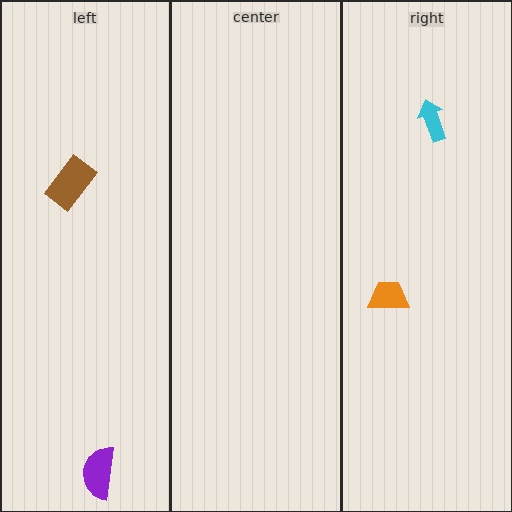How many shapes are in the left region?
2.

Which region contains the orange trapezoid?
The right region.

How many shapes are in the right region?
2.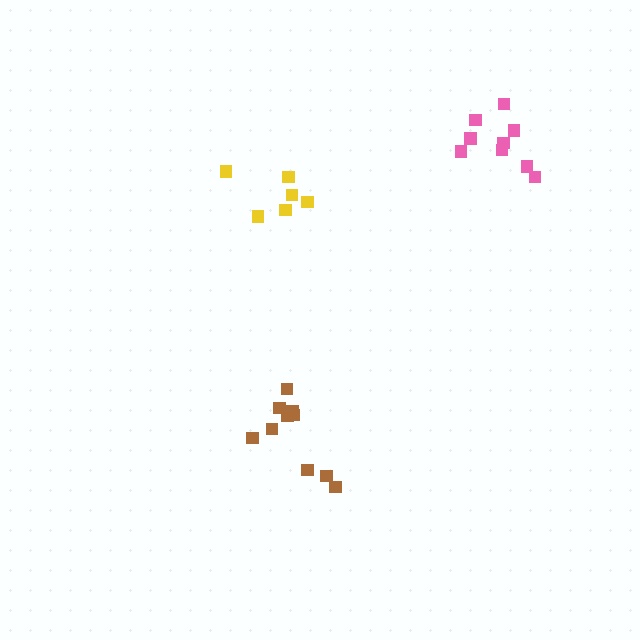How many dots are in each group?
Group 1: 6 dots, Group 2: 10 dots, Group 3: 9 dots (25 total).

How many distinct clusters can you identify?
There are 3 distinct clusters.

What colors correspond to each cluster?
The clusters are colored: yellow, brown, pink.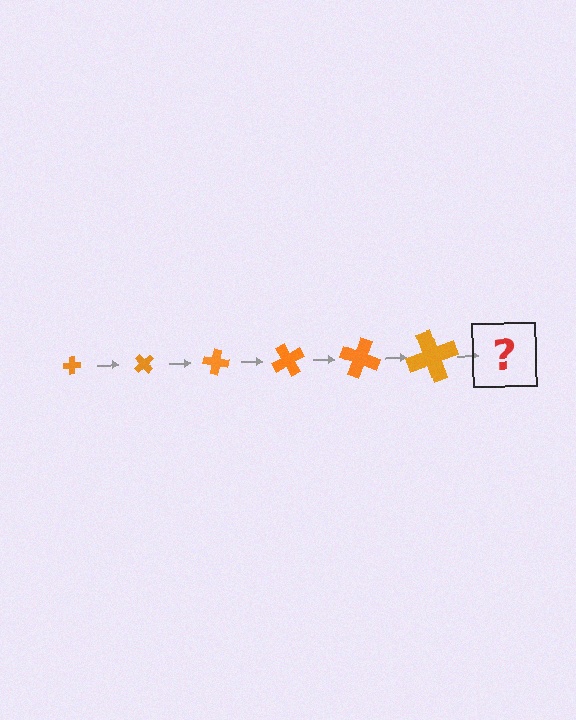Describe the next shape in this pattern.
It should be a cross, larger than the previous one and rotated 300 degrees from the start.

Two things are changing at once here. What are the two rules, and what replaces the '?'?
The two rules are that the cross grows larger each step and it rotates 50 degrees each step. The '?' should be a cross, larger than the previous one and rotated 300 degrees from the start.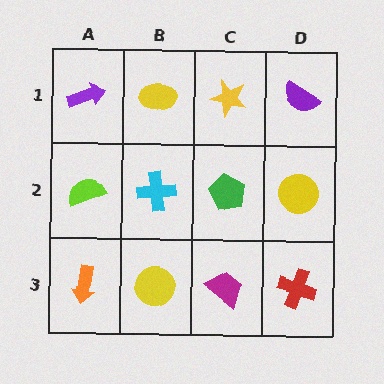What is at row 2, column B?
A cyan cross.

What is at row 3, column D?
A red cross.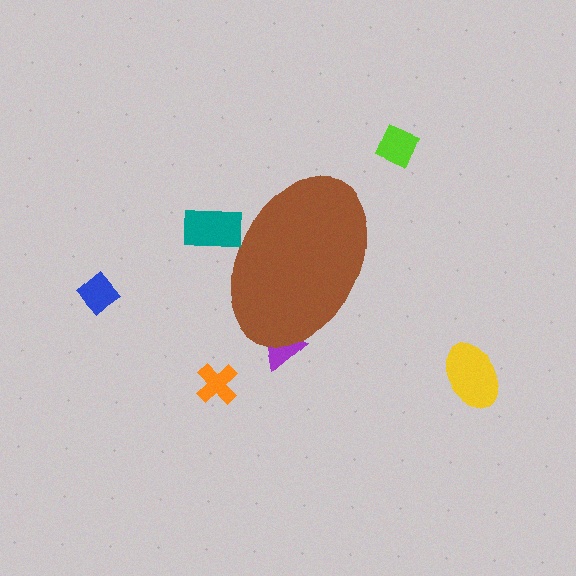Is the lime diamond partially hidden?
No, the lime diamond is fully visible.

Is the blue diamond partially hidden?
No, the blue diamond is fully visible.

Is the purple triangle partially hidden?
Yes, the purple triangle is partially hidden behind the brown ellipse.